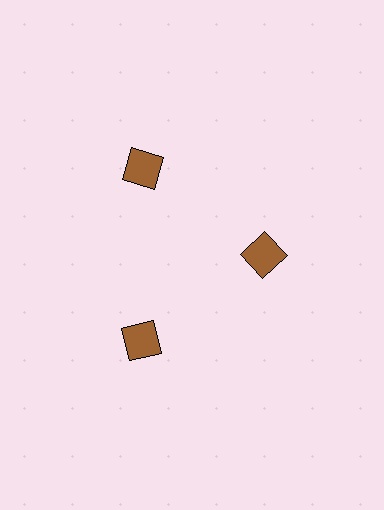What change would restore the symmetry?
The symmetry would be restored by moving it outward, back onto the ring so that all 3 squares sit at equal angles and equal distance from the center.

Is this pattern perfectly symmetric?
No. The 3 brown squares are arranged in a ring, but one element near the 3 o'clock position is pulled inward toward the center, breaking the 3-fold rotational symmetry.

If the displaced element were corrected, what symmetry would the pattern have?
It would have 3-fold rotational symmetry — the pattern would map onto itself every 120 degrees.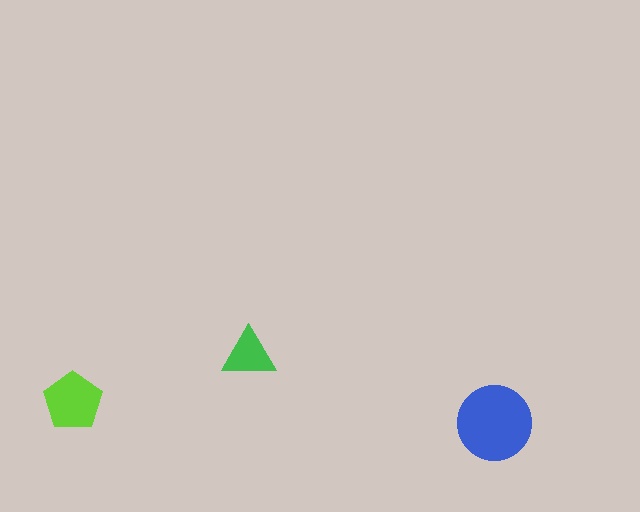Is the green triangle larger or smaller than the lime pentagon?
Smaller.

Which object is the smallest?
The green triangle.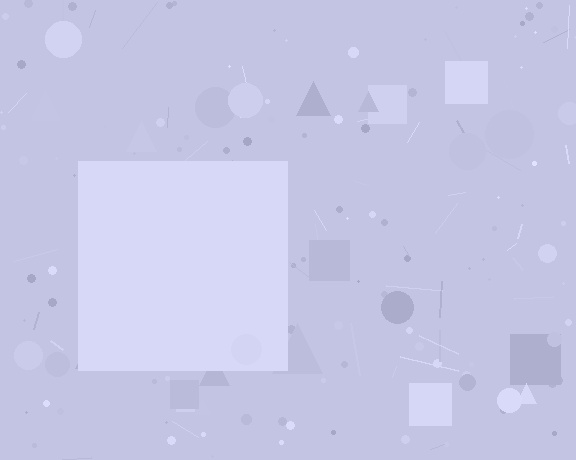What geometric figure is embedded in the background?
A square is embedded in the background.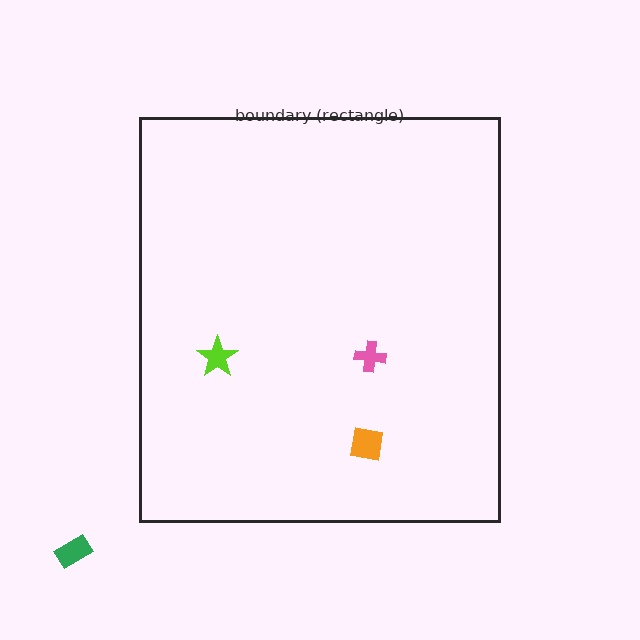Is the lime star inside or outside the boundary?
Inside.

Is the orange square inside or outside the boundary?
Inside.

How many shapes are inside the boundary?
3 inside, 1 outside.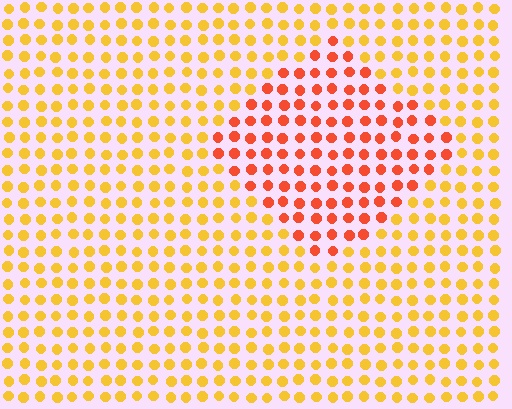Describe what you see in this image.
The image is filled with small yellow elements in a uniform arrangement. A diamond-shaped region is visible where the elements are tinted to a slightly different hue, forming a subtle color boundary.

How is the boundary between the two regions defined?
The boundary is defined purely by a slight shift in hue (about 38 degrees). Spacing, size, and orientation are identical on both sides.